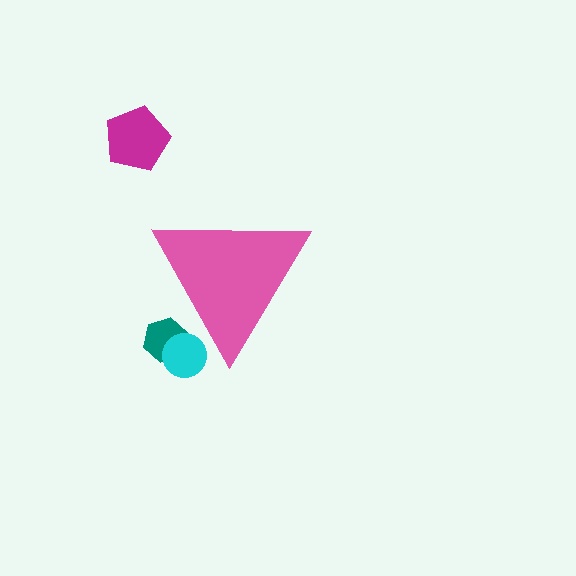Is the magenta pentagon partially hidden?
No, the magenta pentagon is fully visible.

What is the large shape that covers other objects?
A pink triangle.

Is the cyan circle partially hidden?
Yes, the cyan circle is partially hidden behind the pink triangle.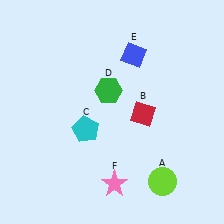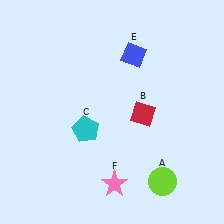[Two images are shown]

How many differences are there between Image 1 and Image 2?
There is 1 difference between the two images.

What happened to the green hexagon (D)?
The green hexagon (D) was removed in Image 2. It was in the top-left area of Image 1.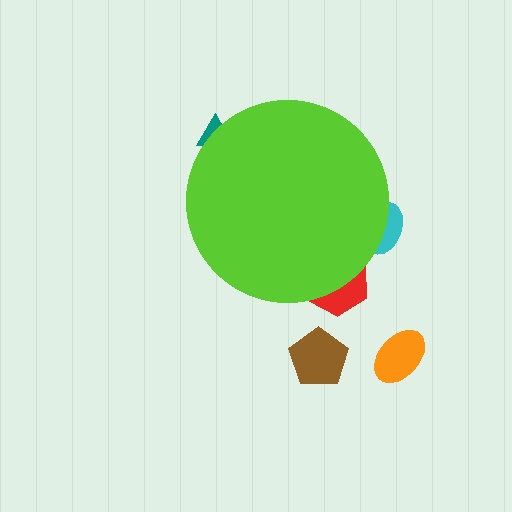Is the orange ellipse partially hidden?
No, the orange ellipse is fully visible.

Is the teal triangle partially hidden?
Yes, the teal triangle is partially hidden behind the lime circle.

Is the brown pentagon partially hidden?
No, the brown pentagon is fully visible.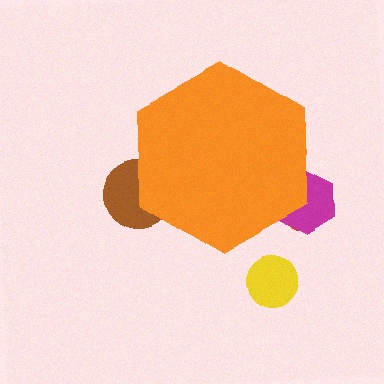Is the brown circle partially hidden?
Yes, the brown circle is partially hidden behind the orange hexagon.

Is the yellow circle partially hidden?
No, the yellow circle is fully visible.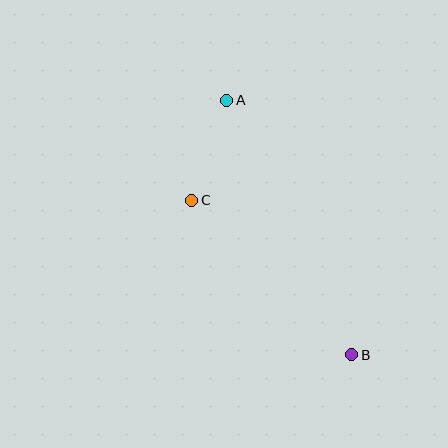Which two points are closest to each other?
Points A and C are closest to each other.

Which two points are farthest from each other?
Points A and B are farthest from each other.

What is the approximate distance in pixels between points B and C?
The distance between B and C is approximately 222 pixels.